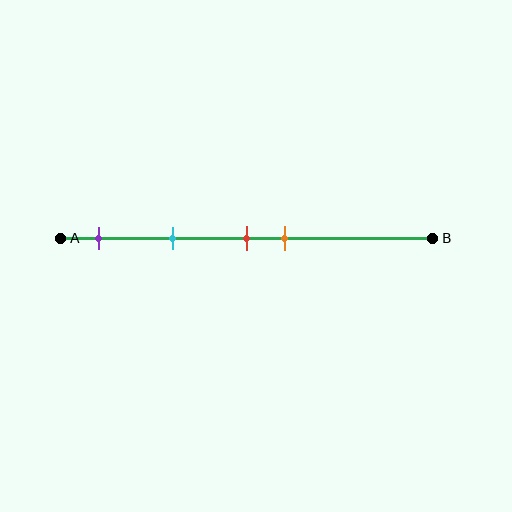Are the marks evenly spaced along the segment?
No, the marks are not evenly spaced.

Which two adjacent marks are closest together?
The red and orange marks are the closest adjacent pair.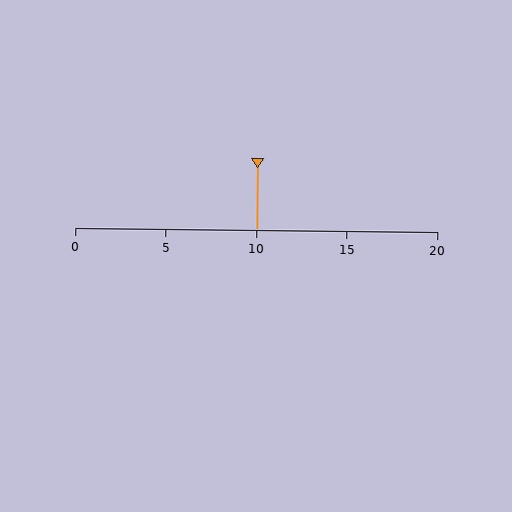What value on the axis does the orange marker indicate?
The marker indicates approximately 10.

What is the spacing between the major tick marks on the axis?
The major ticks are spaced 5 apart.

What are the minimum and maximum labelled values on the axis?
The axis runs from 0 to 20.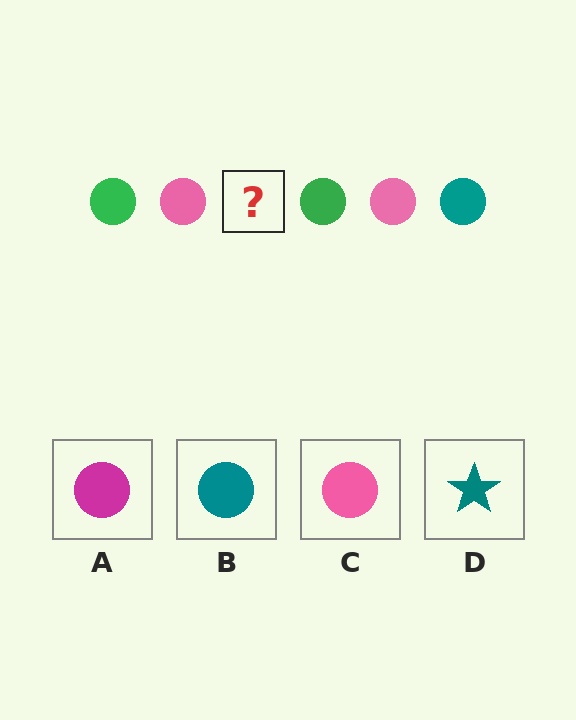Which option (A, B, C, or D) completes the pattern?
B.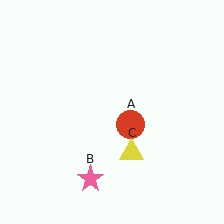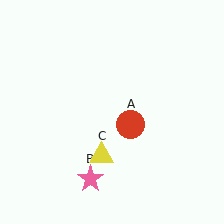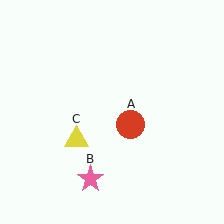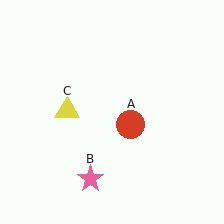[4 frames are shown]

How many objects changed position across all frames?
1 object changed position: yellow triangle (object C).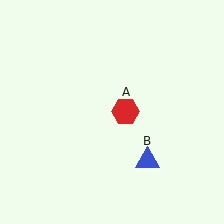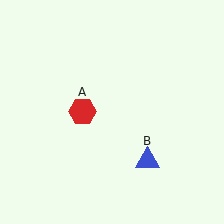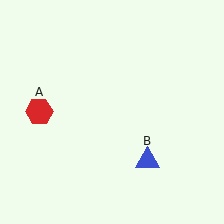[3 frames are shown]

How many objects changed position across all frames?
1 object changed position: red hexagon (object A).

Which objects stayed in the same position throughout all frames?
Blue triangle (object B) remained stationary.